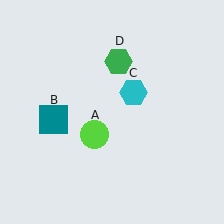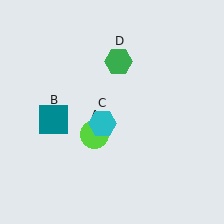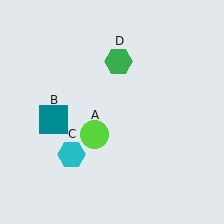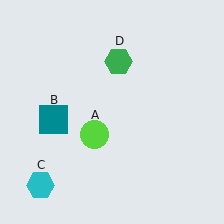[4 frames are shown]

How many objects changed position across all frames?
1 object changed position: cyan hexagon (object C).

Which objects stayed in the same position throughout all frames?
Lime circle (object A) and teal square (object B) and green hexagon (object D) remained stationary.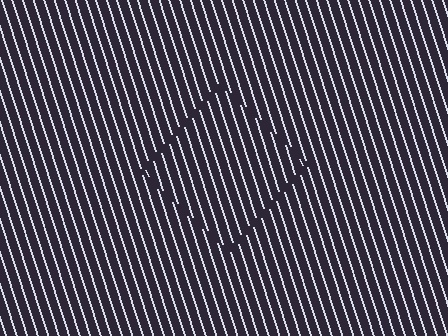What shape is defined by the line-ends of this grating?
An illusory square. The interior of the shape contains the same grating, shifted by half a period — the contour is defined by the phase discontinuity where line-ends from the inner and outer gratings abut.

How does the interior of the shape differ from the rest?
The interior of the shape contains the same grating, shifted by half a period — the contour is defined by the phase discontinuity where line-ends from the inner and outer gratings abut.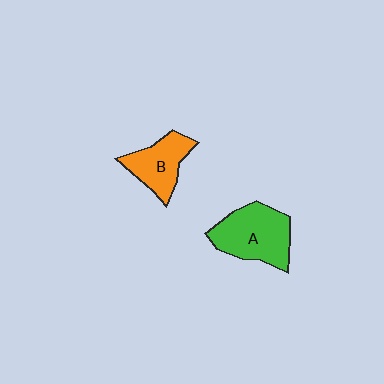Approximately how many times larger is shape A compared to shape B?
Approximately 1.4 times.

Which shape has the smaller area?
Shape B (orange).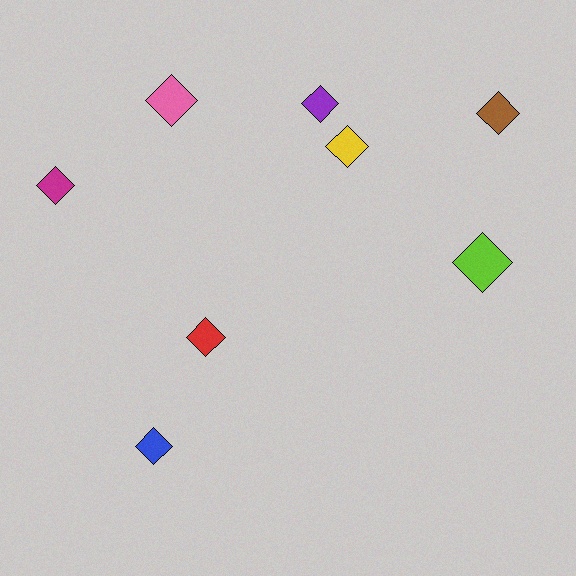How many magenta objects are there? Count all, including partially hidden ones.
There is 1 magenta object.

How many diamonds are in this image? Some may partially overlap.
There are 8 diamonds.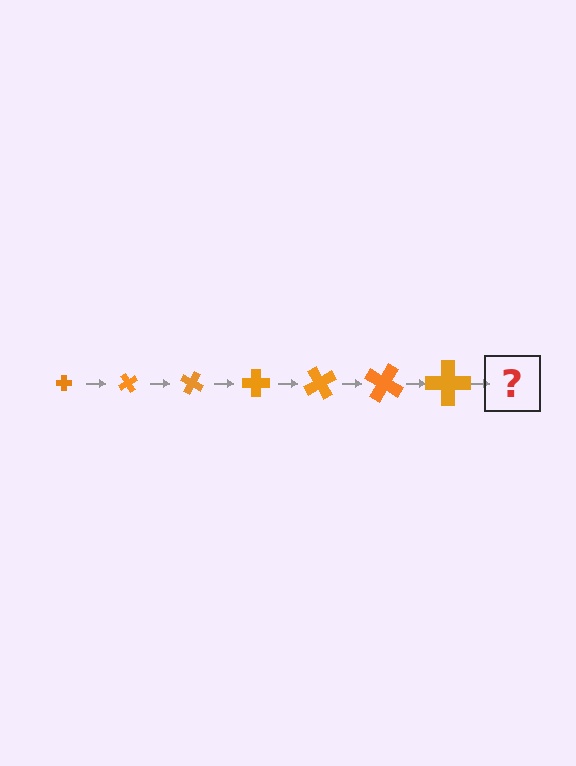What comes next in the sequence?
The next element should be a cross, larger than the previous one and rotated 420 degrees from the start.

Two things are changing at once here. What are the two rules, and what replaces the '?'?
The two rules are that the cross grows larger each step and it rotates 60 degrees each step. The '?' should be a cross, larger than the previous one and rotated 420 degrees from the start.